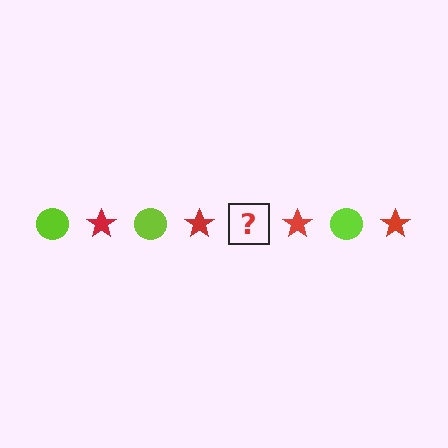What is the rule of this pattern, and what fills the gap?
The rule is that the pattern alternates between lime circle and red star. The gap should be filled with a lime circle.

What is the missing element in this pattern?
The missing element is a lime circle.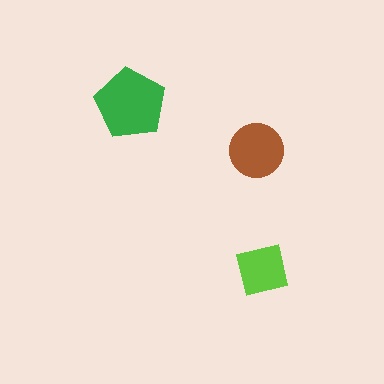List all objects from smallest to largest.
The lime square, the brown circle, the green pentagon.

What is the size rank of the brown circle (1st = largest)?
2nd.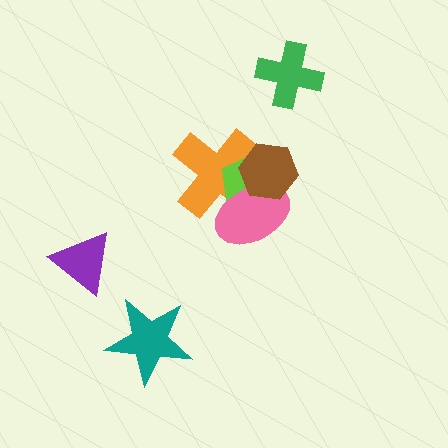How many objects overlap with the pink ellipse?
3 objects overlap with the pink ellipse.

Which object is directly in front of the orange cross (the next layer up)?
The lime pentagon is directly in front of the orange cross.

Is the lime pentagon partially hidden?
Yes, it is partially covered by another shape.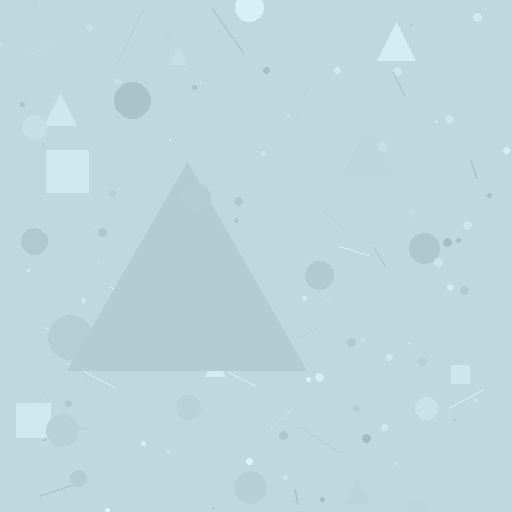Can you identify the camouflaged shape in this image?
The camouflaged shape is a triangle.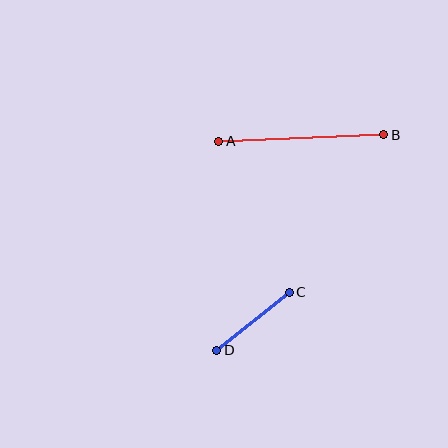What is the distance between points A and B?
The distance is approximately 165 pixels.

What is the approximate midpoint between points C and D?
The midpoint is at approximately (253, 321) pixels.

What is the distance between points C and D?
The distance is approximately 93 pixels.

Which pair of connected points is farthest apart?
Points A and B are farthest apart.